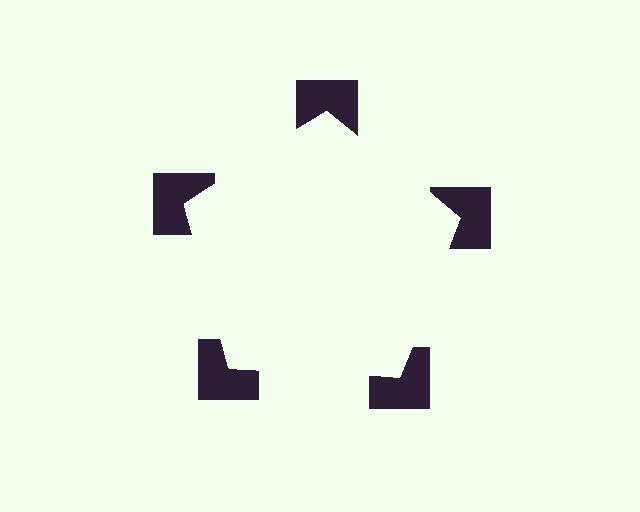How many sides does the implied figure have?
5 sides.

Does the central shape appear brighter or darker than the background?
It typically appears slightly brighter than the background, even though no actual brightness change is drawn.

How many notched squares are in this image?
There are 5 — one at each vertex of the illusory pentagon.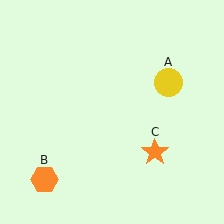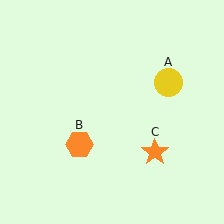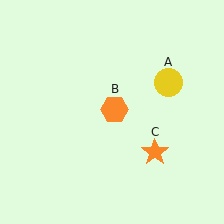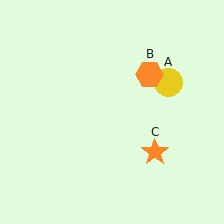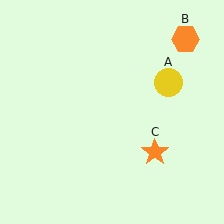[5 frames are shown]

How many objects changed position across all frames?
1 object changed position: orange hexagon (object B).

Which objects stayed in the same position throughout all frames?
Yellow circle (object A) and orange star (object C) remained stationary.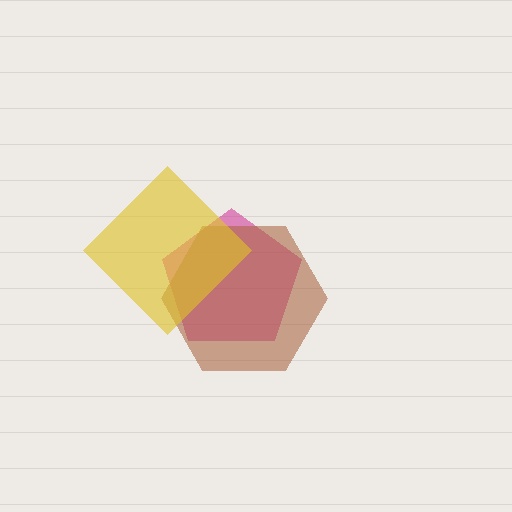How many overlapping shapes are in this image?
There are 3 overlapping shapes in the image.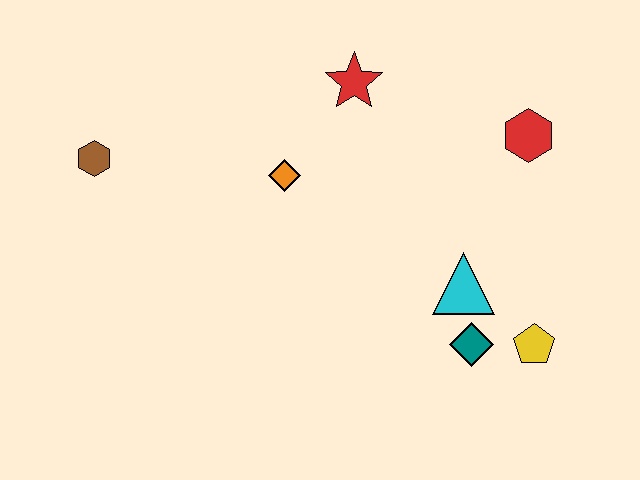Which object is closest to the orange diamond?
The red star is closest to the orange diamond.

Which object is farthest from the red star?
The yellow pentagon is farthest from the red star.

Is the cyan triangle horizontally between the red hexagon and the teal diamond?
No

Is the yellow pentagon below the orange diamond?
Yes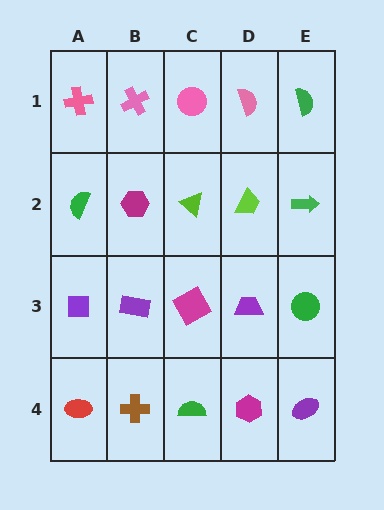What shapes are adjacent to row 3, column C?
A lime triangle (row 2, column C), a green semicircle (row 4, column C), a purple rectangle (row 3, column B), a purple trapezoid (row 3, column D).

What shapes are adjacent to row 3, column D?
A lime trapezoid (row 2, column D), a magenta hexagon (row 4, column D), a magenta square (row 3, column C), a green circle (row 3, column E).